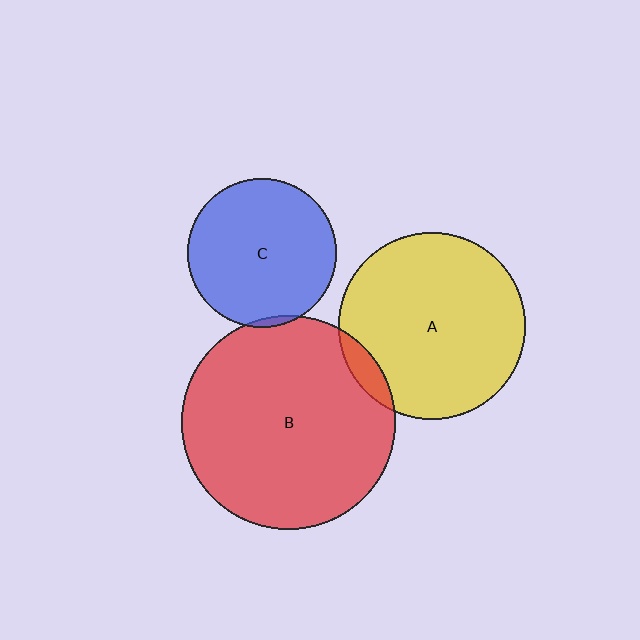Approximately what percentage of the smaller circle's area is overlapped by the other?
Approximately 5%.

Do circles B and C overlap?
Yes.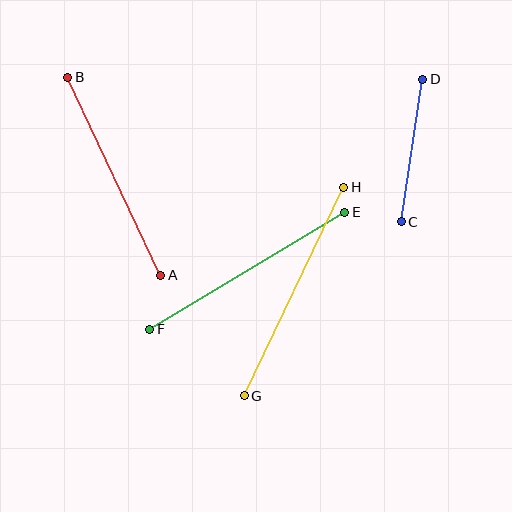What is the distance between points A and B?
The distance is approximately 219 pixels.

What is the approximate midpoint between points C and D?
The midpoint is at approximately (412, 150) pixels.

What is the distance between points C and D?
The distance is approximately 144 pixels.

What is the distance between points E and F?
The distance is approximately 228 pixels.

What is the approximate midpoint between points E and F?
The midpoint is at approximately (247, 271) pixels.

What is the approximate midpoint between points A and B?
The midpoint is at approximately (114, 176) pixels.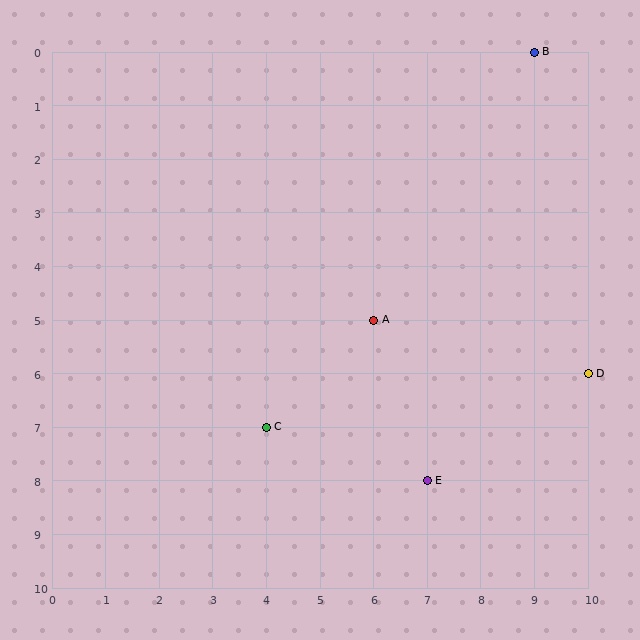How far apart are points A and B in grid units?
Points A and B are 3 columns and 5 rows apart (about 5.8 grid units diagonally).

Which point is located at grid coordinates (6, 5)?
Point A is at (6, 5).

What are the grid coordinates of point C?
Point C is at grid coordinates (4, 7).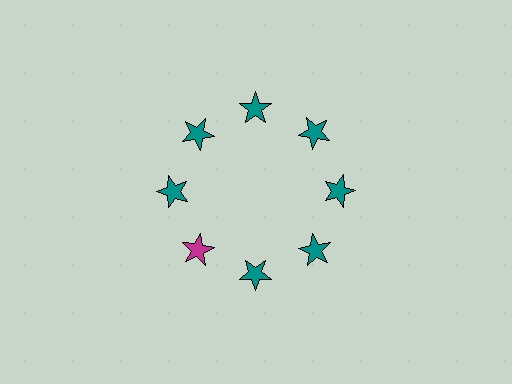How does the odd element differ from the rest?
It has a different color: magenta instead of teal.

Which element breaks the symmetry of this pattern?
The magenta star at roughly the 8 o'clock position breaks the symmetry. All other shapes are teal stars.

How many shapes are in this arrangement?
There are 8 shapes arranged in a ring pattern.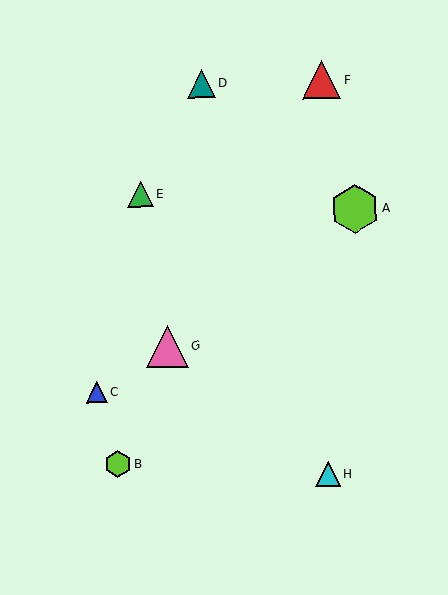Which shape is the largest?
The lime hexagon (labeled A) is the largest.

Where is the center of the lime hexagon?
The center of the lime hexagon is at (355, 209).